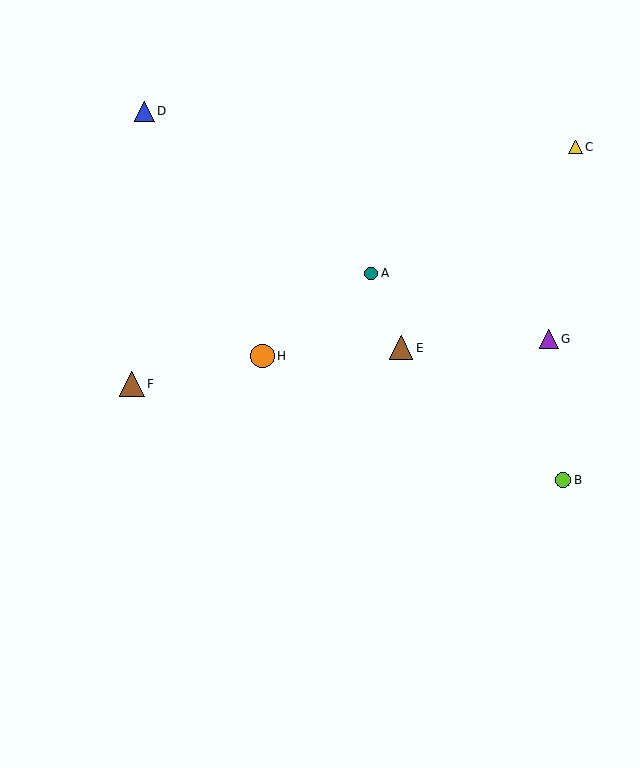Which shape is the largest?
The brown triangle (labeled F) is the largest.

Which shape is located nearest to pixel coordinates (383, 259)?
The teal circle (labeled A) at (371, 274) is nearest to that location.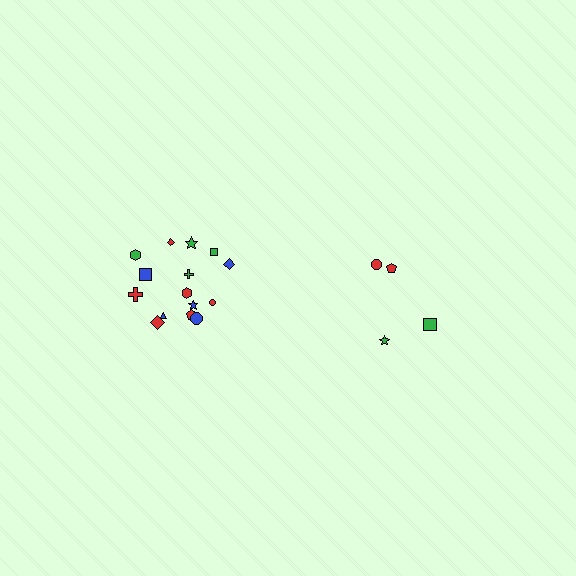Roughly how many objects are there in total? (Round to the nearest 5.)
Roughly 20 objects in total.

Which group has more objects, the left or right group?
The left group.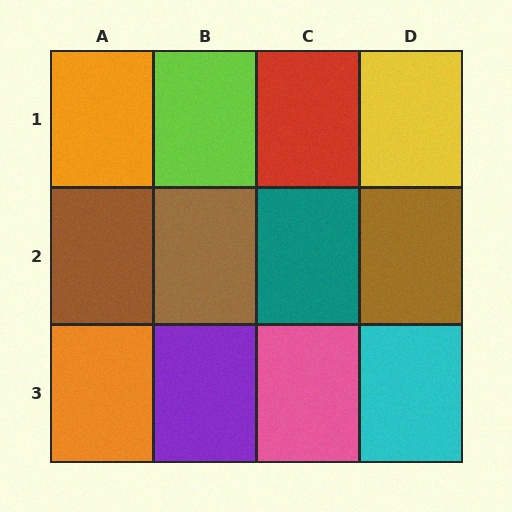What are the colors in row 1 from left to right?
Orange, lime, red, yellow.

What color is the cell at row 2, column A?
Brown.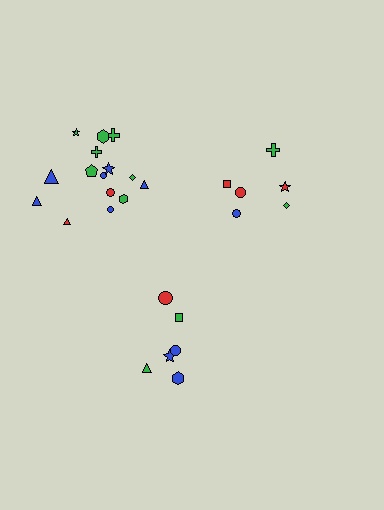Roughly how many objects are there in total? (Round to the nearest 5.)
Roughly 25 objects in total.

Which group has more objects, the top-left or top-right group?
The top-left group.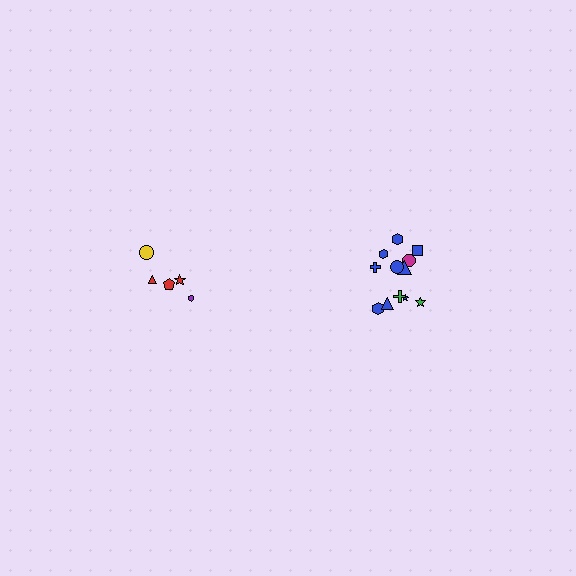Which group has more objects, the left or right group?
The right group.